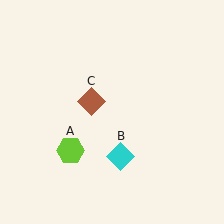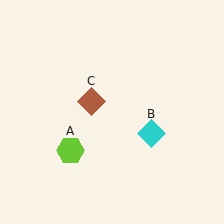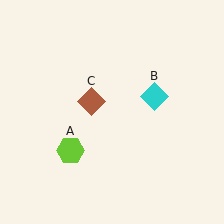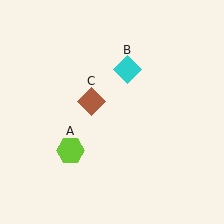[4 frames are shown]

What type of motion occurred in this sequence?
The cyan diamond (object B) rotated counterclockwise around the center of the scene.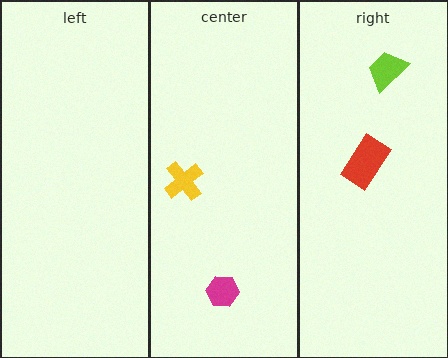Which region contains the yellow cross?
The center region.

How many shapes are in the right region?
2.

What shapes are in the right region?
The lime trapezoid, the red rectangle.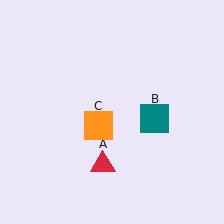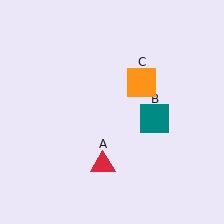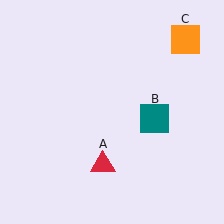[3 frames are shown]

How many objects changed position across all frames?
1 object changed position: orange square (object C).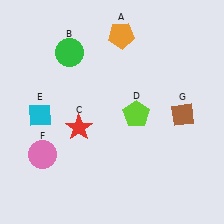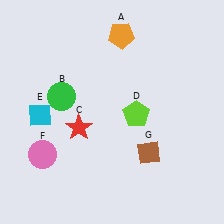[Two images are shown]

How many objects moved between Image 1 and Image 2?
2 objects moved between the two images.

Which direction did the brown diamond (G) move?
The brown diamond (G) moved down.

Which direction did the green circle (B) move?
The green circle (B) moved down.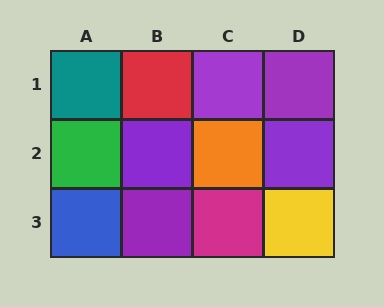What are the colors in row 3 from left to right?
Blue, purple, magenta, yellow.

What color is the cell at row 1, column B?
Red.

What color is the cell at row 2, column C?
Orange.